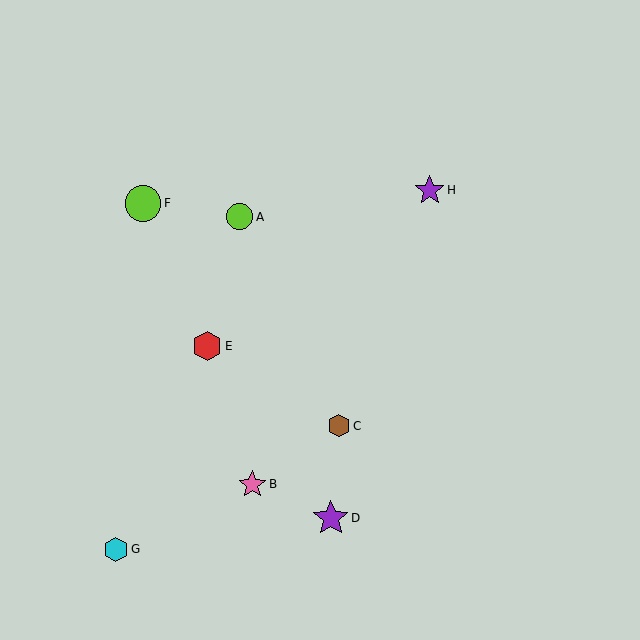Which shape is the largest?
The lime circle (labeled F) is the largest.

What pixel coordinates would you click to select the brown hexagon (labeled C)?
Click at (339, 426) to select the brown hexagon C.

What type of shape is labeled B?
Shape B is a pink star.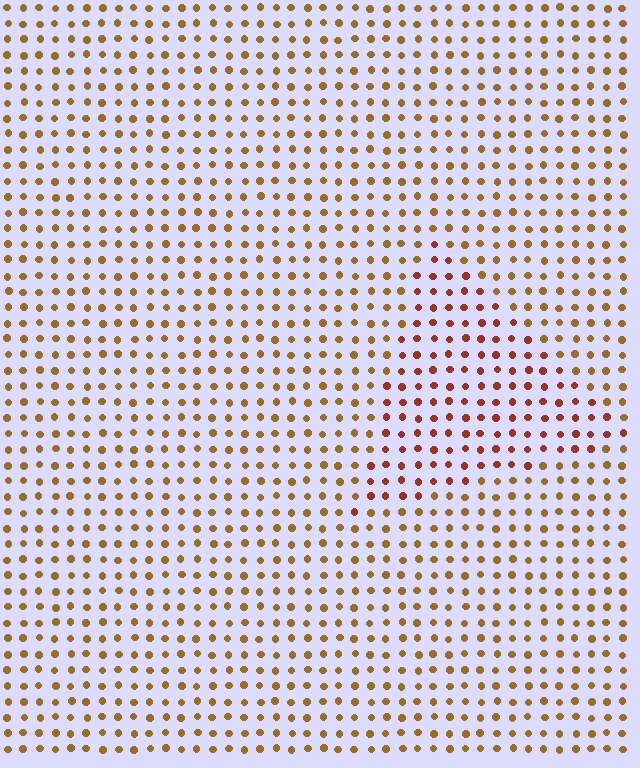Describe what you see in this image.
The image is filled with small brown elements in a uniform arrangement. A triangle-shaped region is visible where the elements are tinted to a slightly different hue, forming a subtle color boundary.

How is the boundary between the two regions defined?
The boundary is defined purely by a slight shift in hue (about 30 degrees). Spacing, size, and orientation are identical on both sides.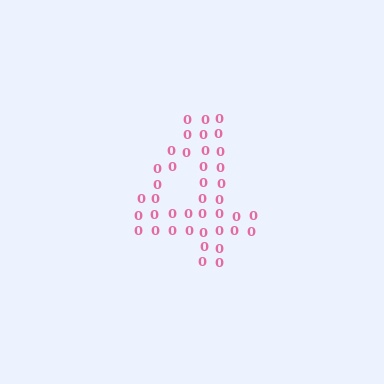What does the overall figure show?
The overall figure shows the digit 4.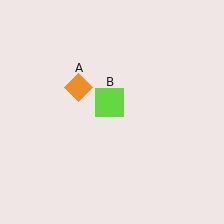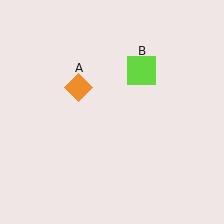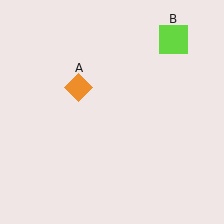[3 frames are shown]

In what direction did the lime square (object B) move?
The lime square (object B) moved up and to the right.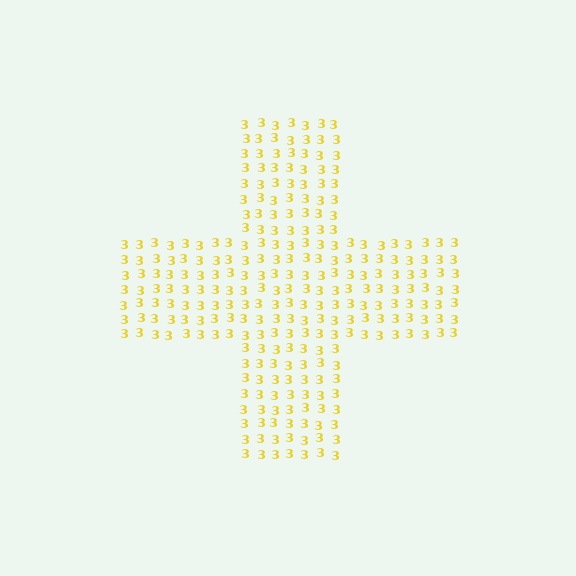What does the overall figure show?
The overall figure shows a cross.